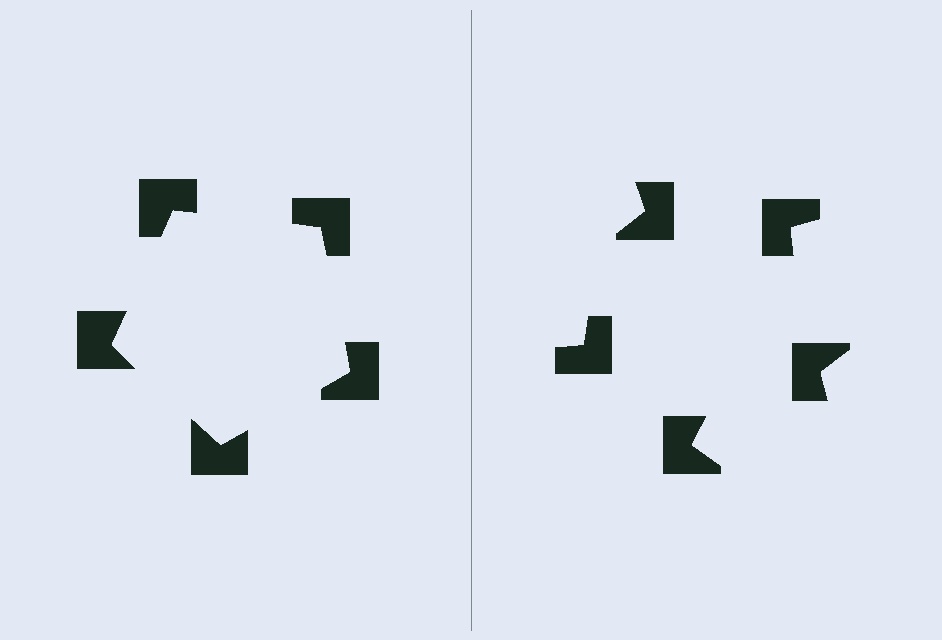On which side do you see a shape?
An illusory pentagon appears on the left side. On the right side the wedge cuts are rotated, so no coherent shape forms.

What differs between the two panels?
The notched squares are positioned identically on both sides; only the wedge orientations differ. On the left they align to a pentagon; on the right they are misaligned.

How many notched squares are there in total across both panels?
10 — 5 on each side.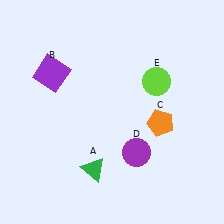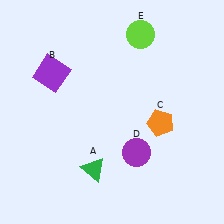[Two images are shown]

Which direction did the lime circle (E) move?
The lime circle (E) moved up.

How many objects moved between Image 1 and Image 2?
1 object moved between the two images.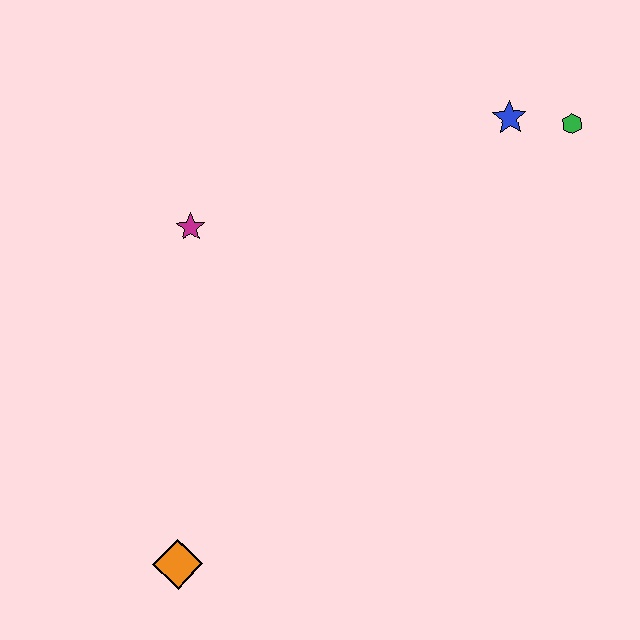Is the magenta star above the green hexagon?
No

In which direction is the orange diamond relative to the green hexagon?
The orange diamond is below the green hexagon.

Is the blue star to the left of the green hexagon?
Yes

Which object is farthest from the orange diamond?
The green hexagon is farthest from the orange diamond.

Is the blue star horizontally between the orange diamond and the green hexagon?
Yes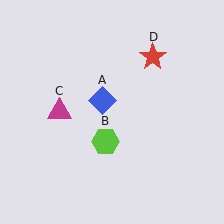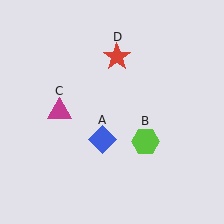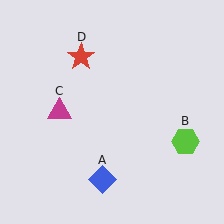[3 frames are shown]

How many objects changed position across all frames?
3 objects changed position: blue diamond (object A), lime hexagon (object B), red star (object D).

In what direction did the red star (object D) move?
The red star (object D) moved left.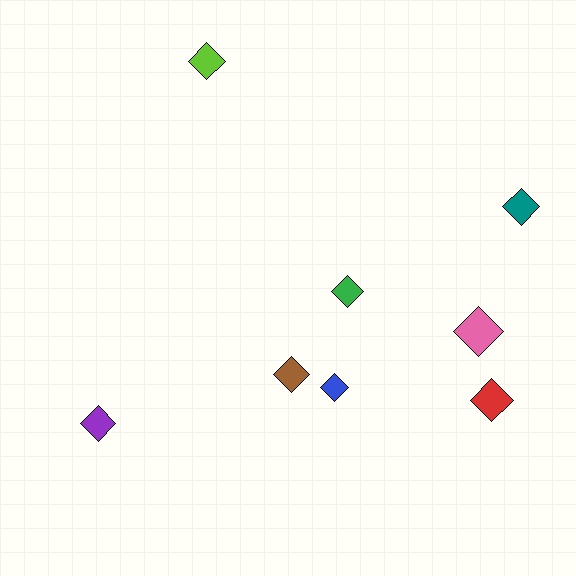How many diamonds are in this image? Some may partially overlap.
There are 8 diamonds.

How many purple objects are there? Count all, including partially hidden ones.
There is 1 purple object.